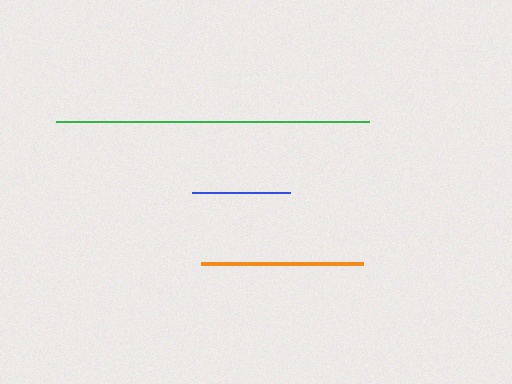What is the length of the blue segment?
The blue segment is approximately 98 pixels long.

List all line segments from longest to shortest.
From longest to shortest: green, orange, blue.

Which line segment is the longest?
The green line is the longest at approximately 313 pixels.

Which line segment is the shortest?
The blue line is the shortest at approximately 98 pixels.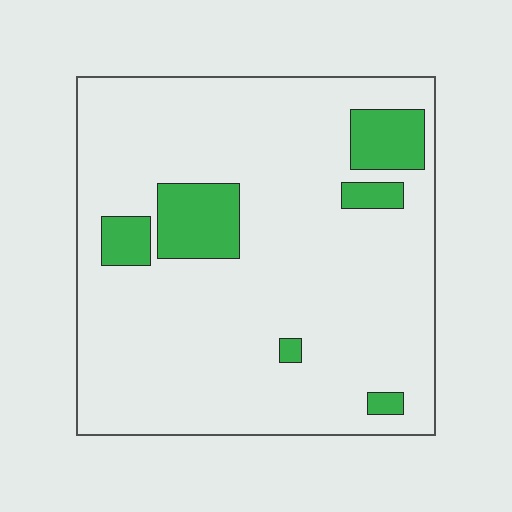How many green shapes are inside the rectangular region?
6.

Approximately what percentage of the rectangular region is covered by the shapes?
Approximately 15%.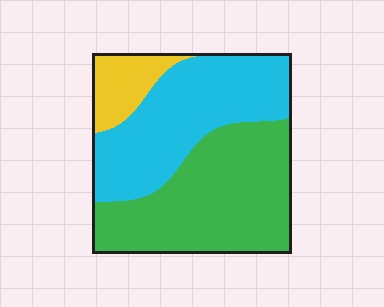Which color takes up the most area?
Green, at roughly 50%.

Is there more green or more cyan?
Green.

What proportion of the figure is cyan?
Cyan takes up between a quarter and a half of the figure.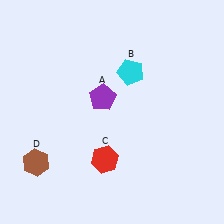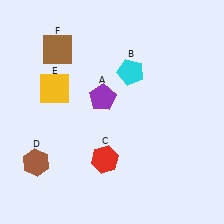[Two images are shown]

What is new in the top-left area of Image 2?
A yellow square (E) was added in the top-left area of Image 2.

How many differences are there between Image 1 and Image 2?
There are 2 differences between the two images.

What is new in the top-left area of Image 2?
A brown square (F) was added in the top-left area of Image 2.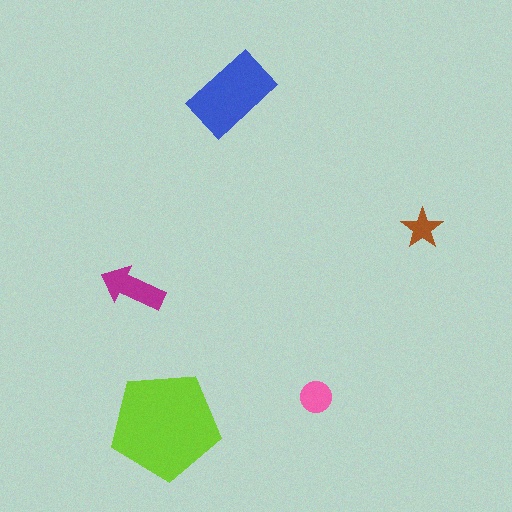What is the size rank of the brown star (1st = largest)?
5th.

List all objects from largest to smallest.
The lime pentagon, the blue rectangle, the magenta arrow, the pink circle, the brown star.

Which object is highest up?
The blue rectangle is topmost.